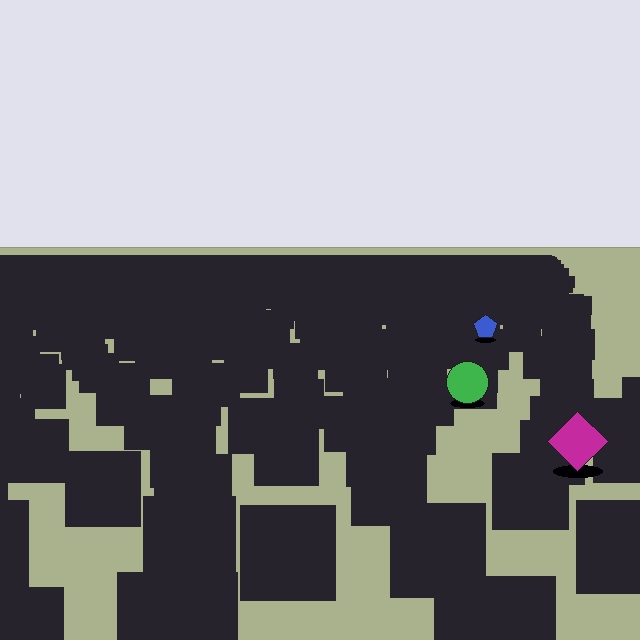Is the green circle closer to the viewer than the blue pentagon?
Yes. The green circle is closer — you can tell from the texture gradient: the ground texture is coarser near it.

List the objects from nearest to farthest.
From nearest to farthest: the magenta diamond, the green circle, the blue pentagon.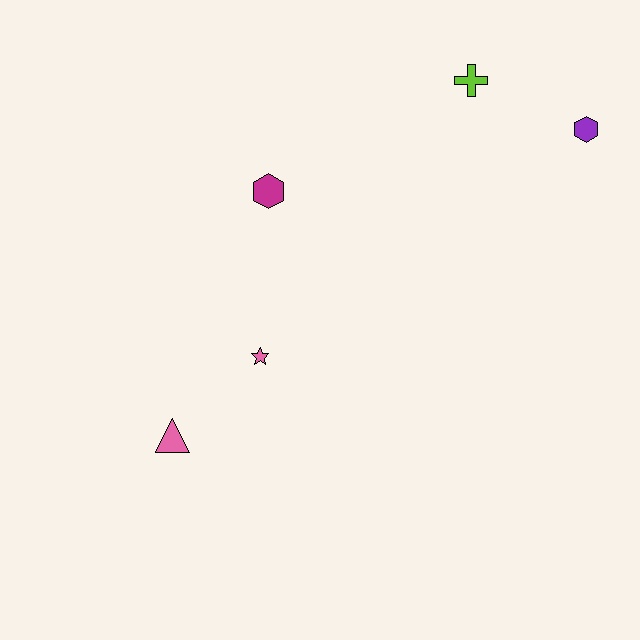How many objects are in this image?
There are 5 objects.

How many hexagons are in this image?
There are 2 hexagons.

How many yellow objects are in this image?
There are no yellow objects.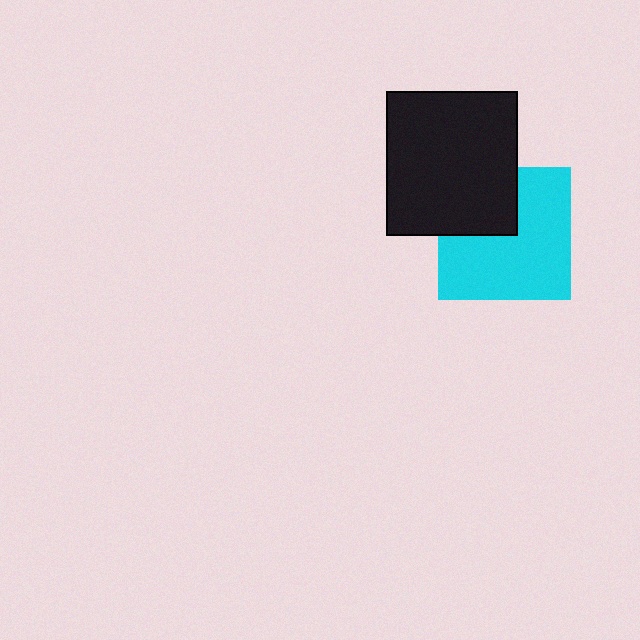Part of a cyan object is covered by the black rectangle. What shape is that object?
It is a square.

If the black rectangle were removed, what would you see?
You would see the complete cyan square.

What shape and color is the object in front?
The object in front is a black rectangle.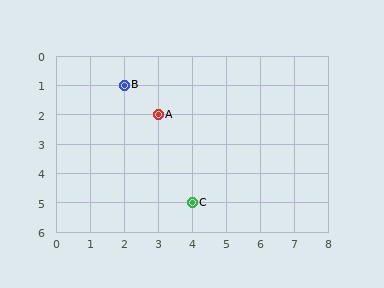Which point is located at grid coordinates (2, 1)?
Point B is at (2, 1).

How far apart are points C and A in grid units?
Points C and A are 1 column and 3 rows apart (about 3.2 grid units diagonally).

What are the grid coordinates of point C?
Point C is at grid coordinates (4, 5).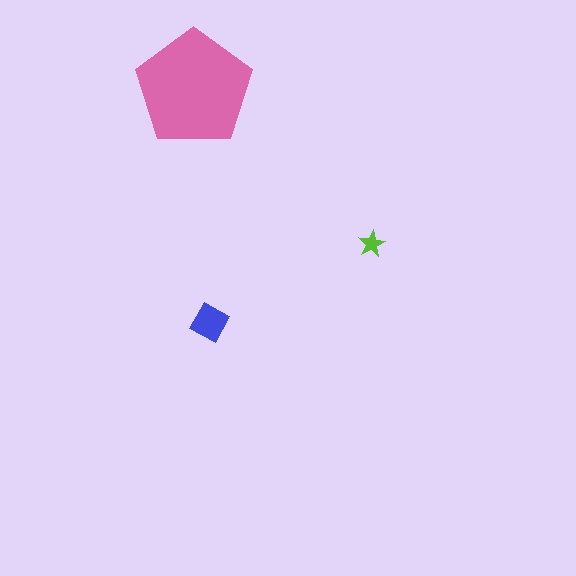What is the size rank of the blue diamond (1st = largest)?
2nd.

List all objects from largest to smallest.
The pink pentagon, the blue diamond, the lime star.